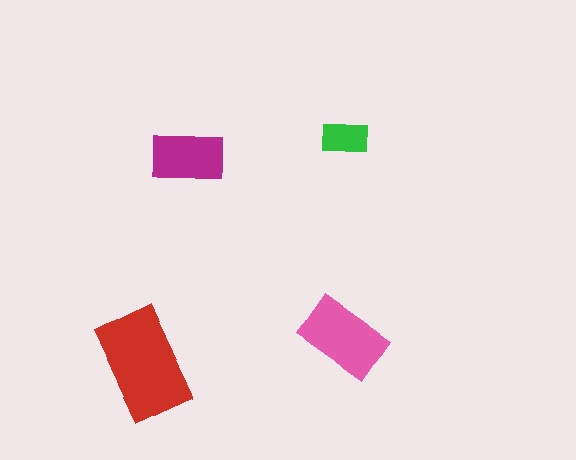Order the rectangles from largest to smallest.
the red one, the pink one, the magenta one, the green one.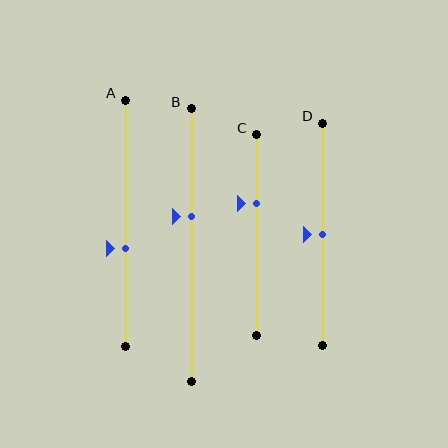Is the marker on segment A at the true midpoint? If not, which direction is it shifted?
No, the marker on segment A is shifted downward by about 10% of the segment length.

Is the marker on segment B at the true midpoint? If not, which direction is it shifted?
No, the marker on segment B is shifted upward by about 11% of the segment length.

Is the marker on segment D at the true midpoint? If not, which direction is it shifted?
Yes, the marker on segment D is at the true midpoint.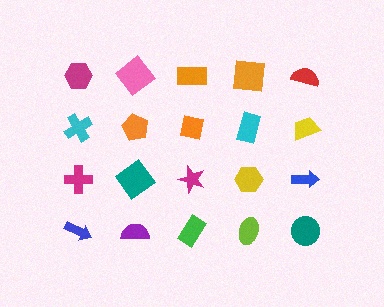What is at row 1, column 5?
A red semicircle.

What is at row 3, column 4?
A yellow hexagon.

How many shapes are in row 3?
5 shapes.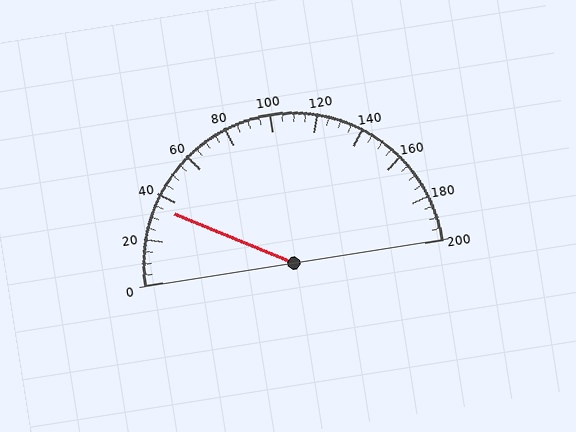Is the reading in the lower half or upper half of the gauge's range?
The reading is in the lower half of the range (0 to 200).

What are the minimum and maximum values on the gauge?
The gauge ranges from 0 to 200.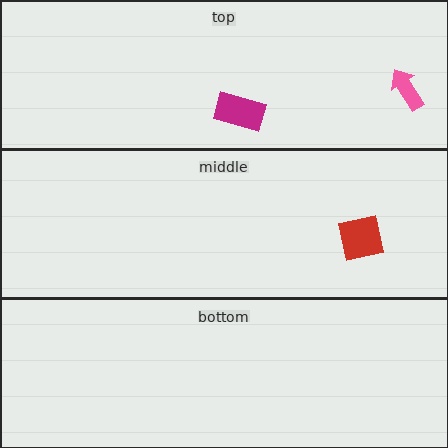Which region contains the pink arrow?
The top region.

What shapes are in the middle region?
The red square.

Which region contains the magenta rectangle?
The top region.